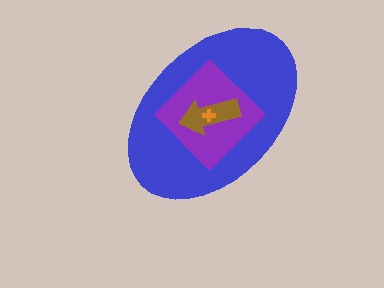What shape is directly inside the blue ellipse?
The purple diamond.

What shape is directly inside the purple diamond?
The brown arrow.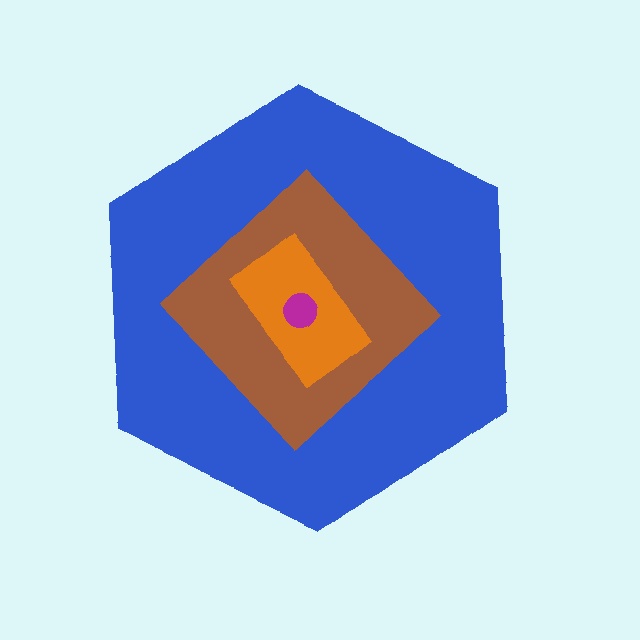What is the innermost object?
The magenta circle.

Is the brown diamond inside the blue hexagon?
Yes.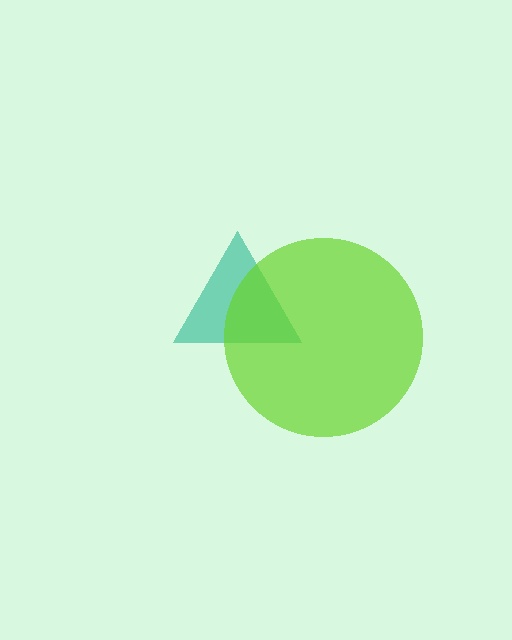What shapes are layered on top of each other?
The layered shapes are: a teal triangle, a lime circle.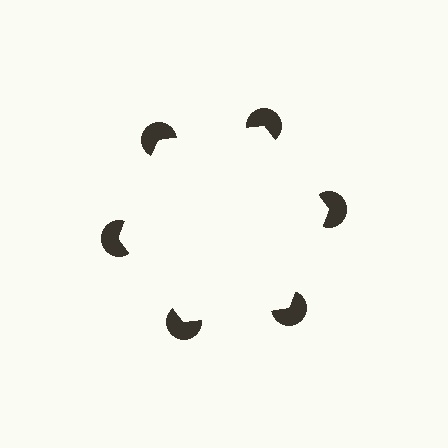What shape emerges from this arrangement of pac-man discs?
An illusory hexagon — its edges are inferred from the aligned wedge cuts in the pac-man discs, not physically drawn.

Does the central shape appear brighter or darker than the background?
It typically appears slightly brighter than the background, even though no actual brightness change is drawn.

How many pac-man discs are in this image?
There are 6 — one at each vertex of the illusory hexagon.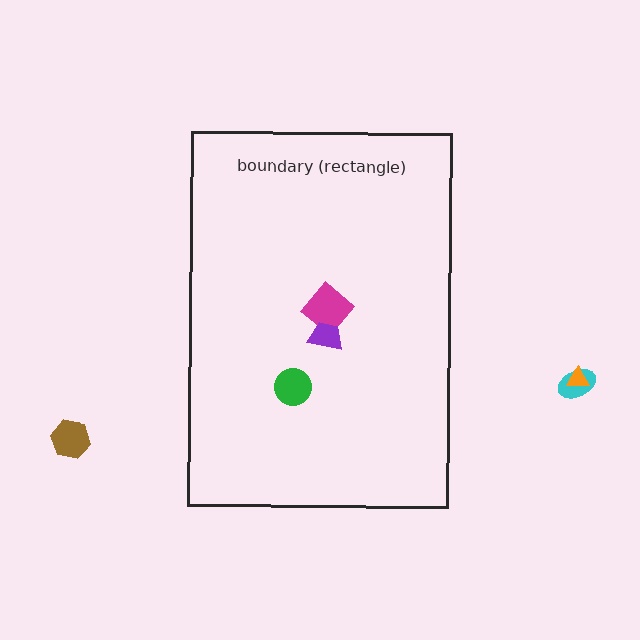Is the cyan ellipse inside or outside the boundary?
Outside.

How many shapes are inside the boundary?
3 inside, 3 outside.